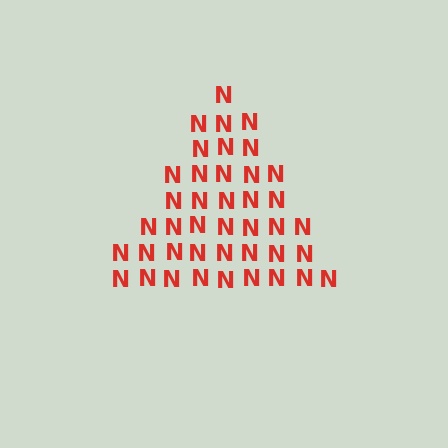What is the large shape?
The large shape is a triangle.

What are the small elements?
The small elements are letter N's.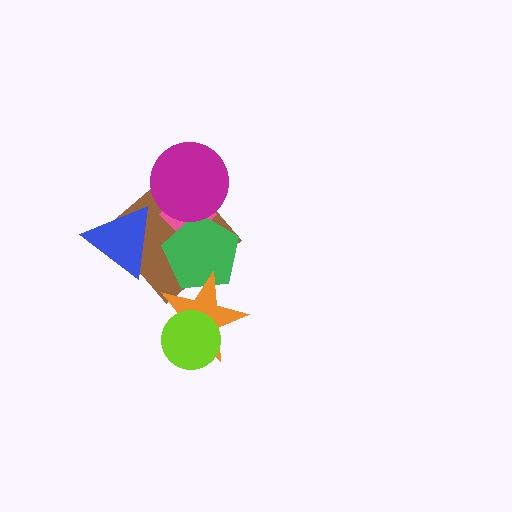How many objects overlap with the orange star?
2 objects overlap with the orange star.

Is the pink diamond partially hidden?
Yes, it is partially covered by another shape.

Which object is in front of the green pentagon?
The orange star is in front of the green pentagon.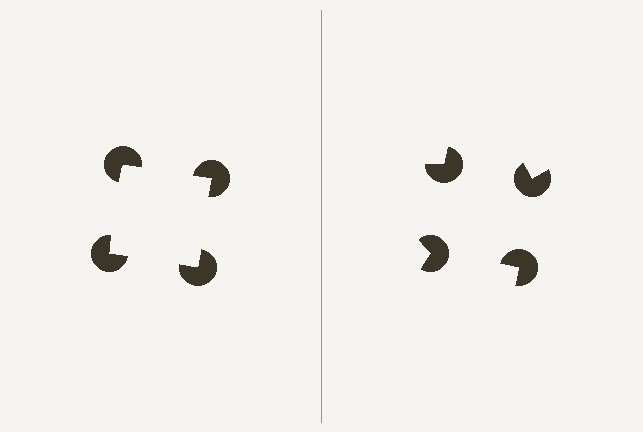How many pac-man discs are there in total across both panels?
8 — 4 on each side.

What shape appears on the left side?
An illusory square.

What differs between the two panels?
The pac-man discs are positioned identically on both sides; only the wedge orientations differ. On the left they align to a square; on the right they are misaligned.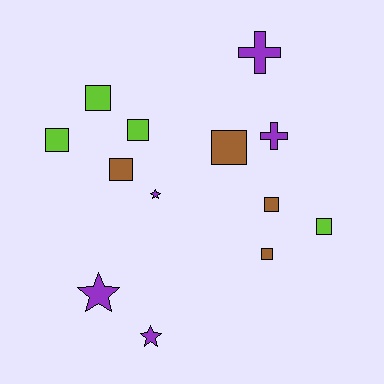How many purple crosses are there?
There are 2 purple crosses.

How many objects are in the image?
There are 13 objects.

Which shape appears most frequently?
Square, with 8 objects.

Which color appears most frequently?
Purple, with 5 objects.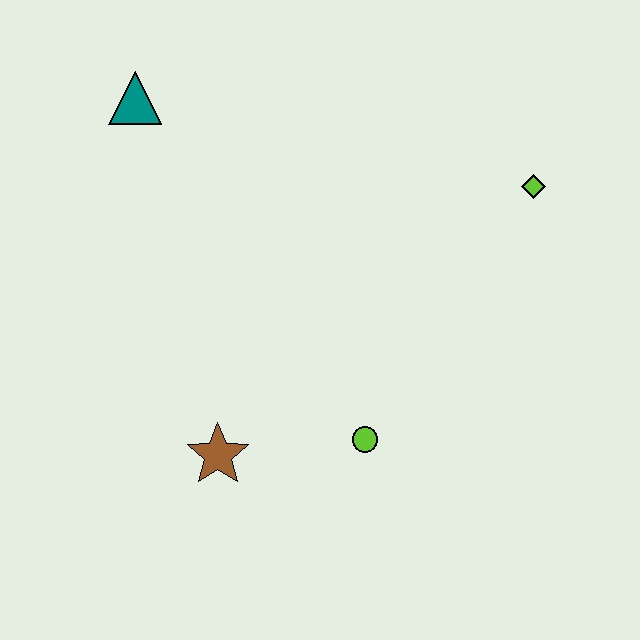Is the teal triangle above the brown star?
Yes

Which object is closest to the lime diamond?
The lime circle is closest to the lime diamond.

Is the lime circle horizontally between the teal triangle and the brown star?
No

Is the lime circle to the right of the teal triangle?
Yes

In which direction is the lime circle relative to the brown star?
The lime circle is to the right of the brown star.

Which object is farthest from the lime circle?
The teal triangle is farthest from the lime circle.